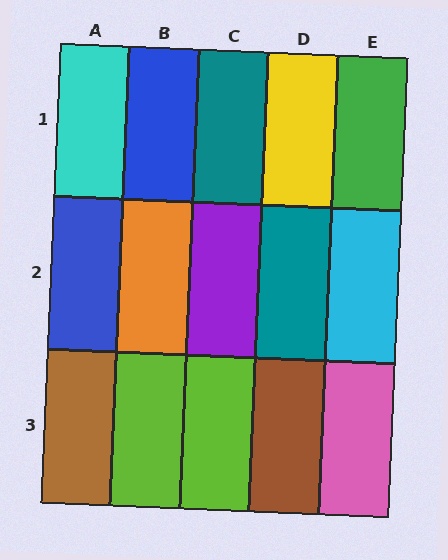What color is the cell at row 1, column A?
Cyan.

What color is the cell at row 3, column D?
Brown.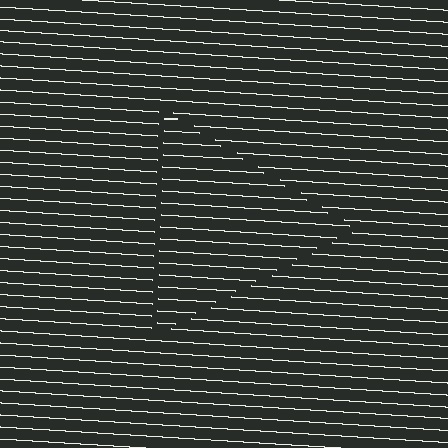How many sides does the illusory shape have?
3 sides — the line-ends trace a triangle.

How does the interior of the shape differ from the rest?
The interior of the shape contains the same grating, shifted by half a period — the contour is defined by the phase discontinuity where line-ends from the inner and outer gratings abut.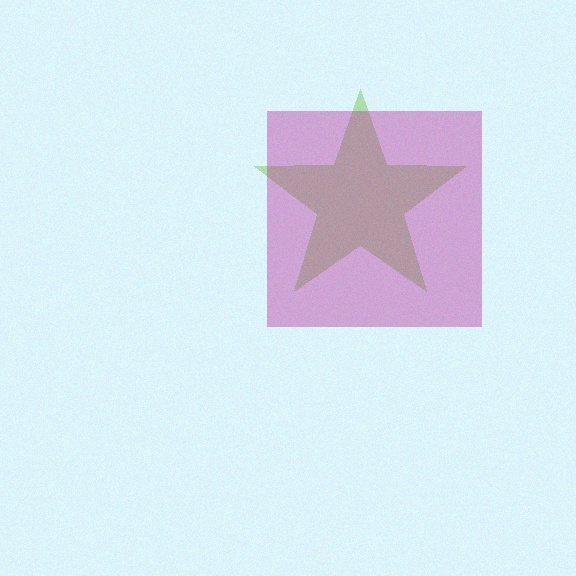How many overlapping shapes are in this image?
There are 2 overlapping shapes in the image.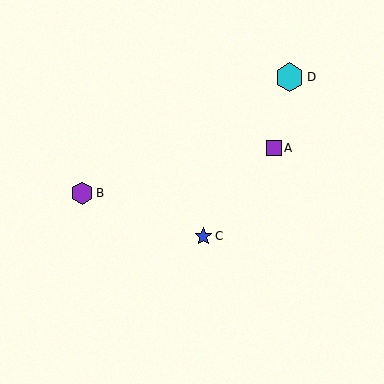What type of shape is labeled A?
Shape A is a purple square.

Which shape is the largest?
The cyan hexagon (labeled D) is the largest.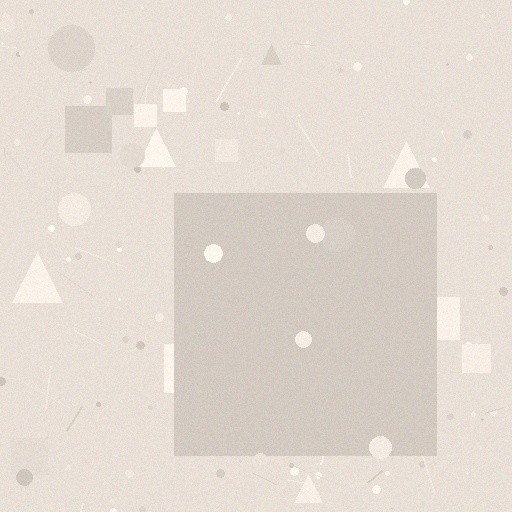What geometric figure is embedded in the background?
A square is embedded in the background.